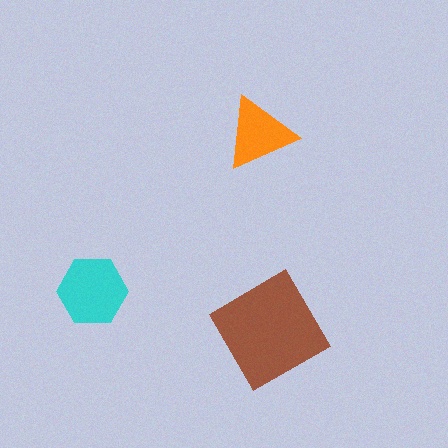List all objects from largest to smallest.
The brown diamond, the cyan hexagon, the orange triangle.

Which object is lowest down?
The brown diamond is bottommost.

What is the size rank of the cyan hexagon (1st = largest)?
2nd.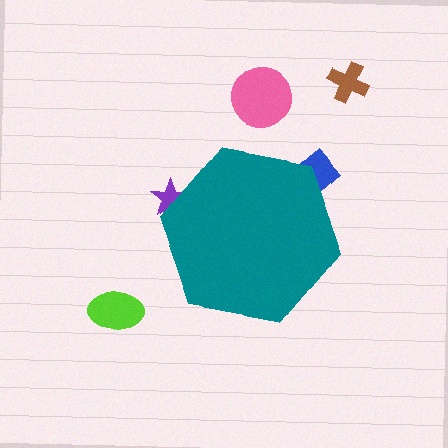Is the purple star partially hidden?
Yes, the purple star is partially hidden behind the teal hexagon.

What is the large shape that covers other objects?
A teal hexagon.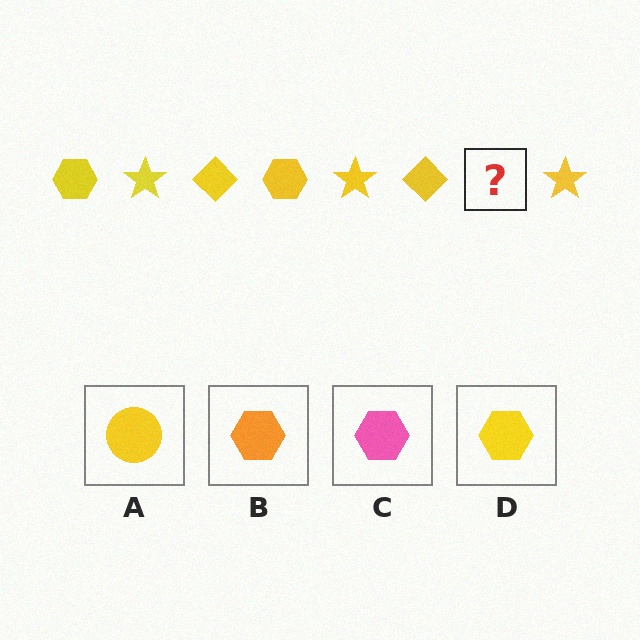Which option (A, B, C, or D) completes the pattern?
D.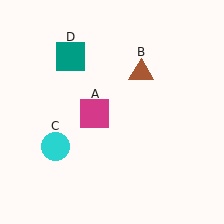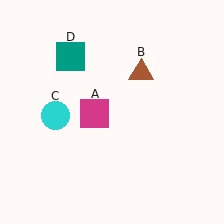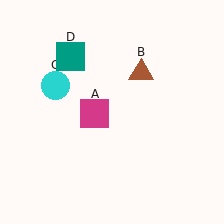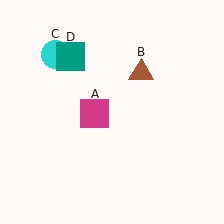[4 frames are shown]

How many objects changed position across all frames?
1 object changed position: cyan circle (object C).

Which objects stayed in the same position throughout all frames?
Magenta square (object A) and brown triangle (object B) and teal square (object D) remained stationary.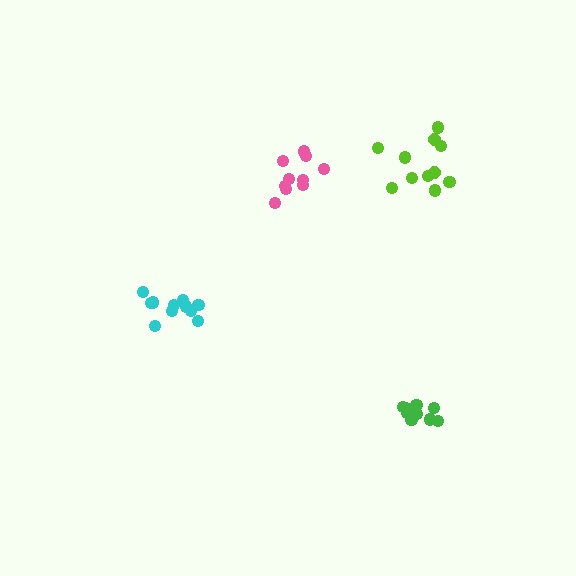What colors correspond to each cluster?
The clusters are colored: green, pink, cyan, lime.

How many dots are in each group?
Group 1: 9 dots, Group 2: 10 dots, Group 3: 11 dots, Group 4: 11 dots (41 total).